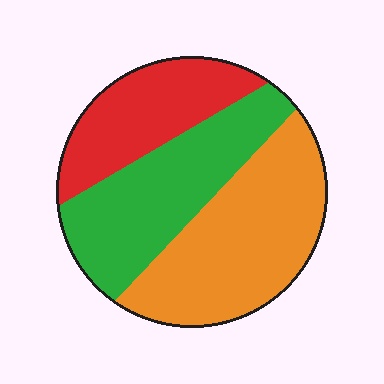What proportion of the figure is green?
Green covers about 35% of the figure.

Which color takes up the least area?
Red, at roughly 25%.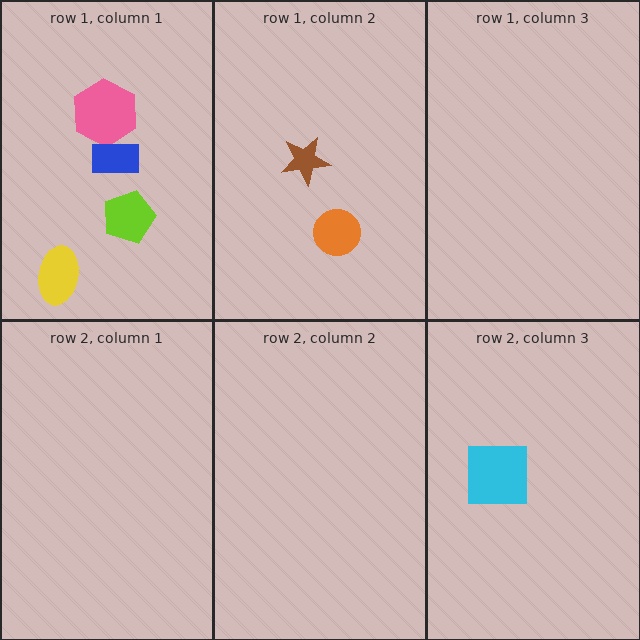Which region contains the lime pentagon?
The row 1, column 1 region.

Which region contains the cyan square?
The row 2, column 3 region.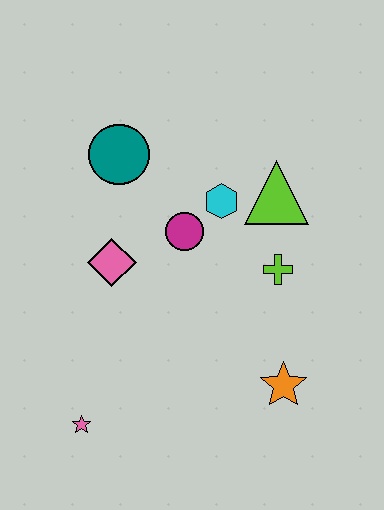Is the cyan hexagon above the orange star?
Yes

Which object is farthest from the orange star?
The teal circle is farthest from the orange star.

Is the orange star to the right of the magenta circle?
Yes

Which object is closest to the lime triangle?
The cyan hexagon is closest to the lime triangle.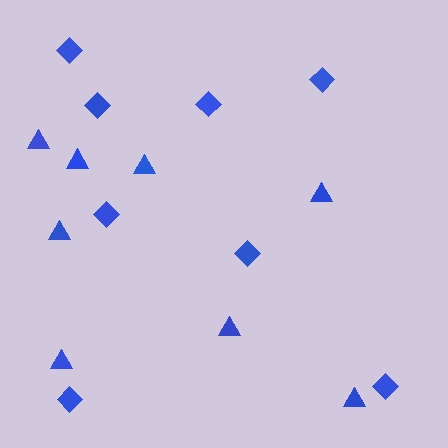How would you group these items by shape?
There are 2 groups: one group of triangles (8) and one group of diamonds (8).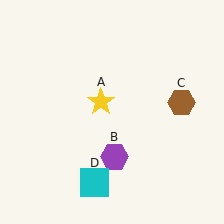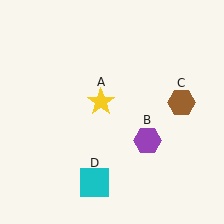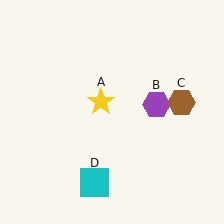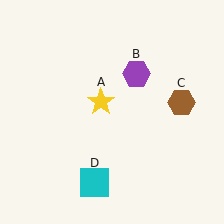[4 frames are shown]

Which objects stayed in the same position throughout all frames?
Yellow star (object A) and brown hexagon (object C) and cyan square (object D) remained stationary.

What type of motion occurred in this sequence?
The purple hexagon (object B) rotated counterclockwise around the center of the scene.